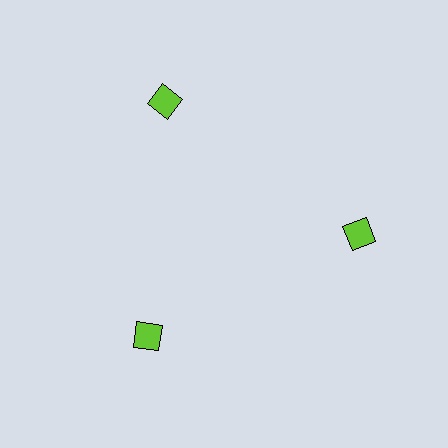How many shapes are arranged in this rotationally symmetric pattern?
There are 3 shapes, arranged in 3 groups of 1.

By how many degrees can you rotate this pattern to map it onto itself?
The pattern maps onto itself every 120 degrees of rotation.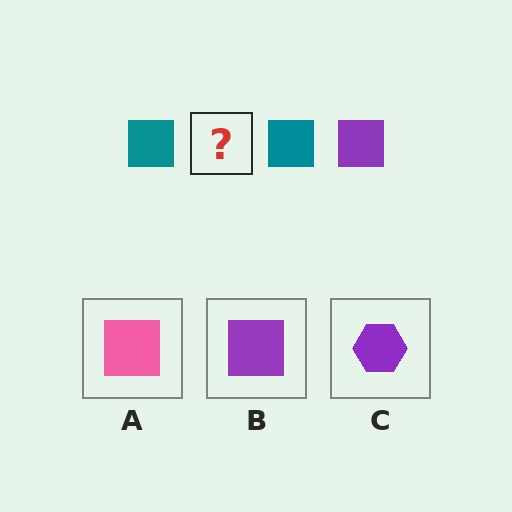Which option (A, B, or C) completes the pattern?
B.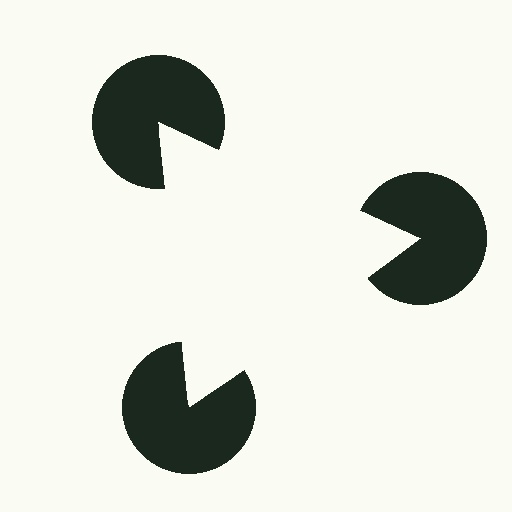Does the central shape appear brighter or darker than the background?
It typically appears slightly brighter than the background, even though no actual brightness change is drawn.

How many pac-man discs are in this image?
There are 3 — one at each vertex of the illusory triangle.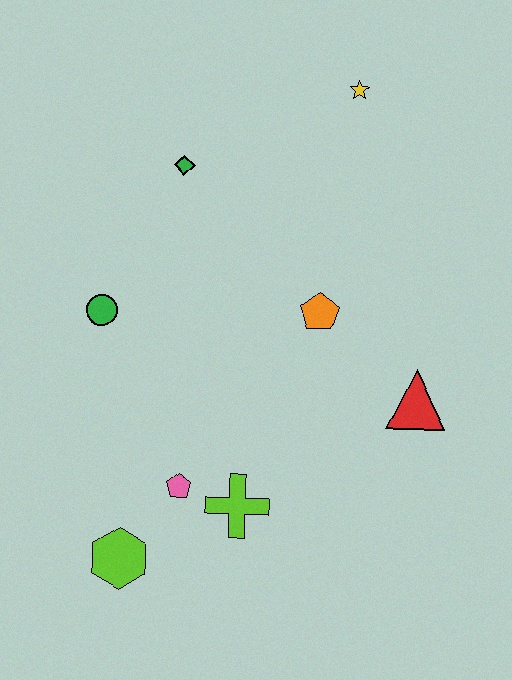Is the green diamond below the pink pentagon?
No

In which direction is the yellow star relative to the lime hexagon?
The yellow star is above the lime hexagon.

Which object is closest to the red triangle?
The orange pentagon is closest to the red triangle.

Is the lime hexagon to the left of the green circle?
No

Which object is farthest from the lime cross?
The yellow star is farthest from the lime cross.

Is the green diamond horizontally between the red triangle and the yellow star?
No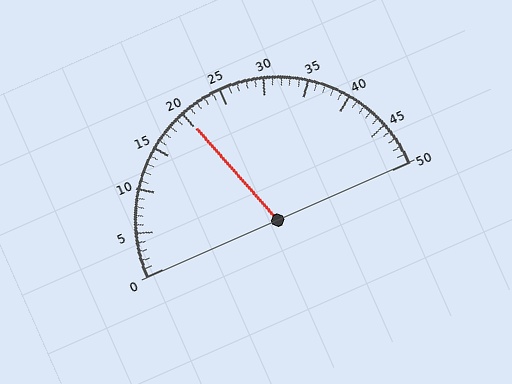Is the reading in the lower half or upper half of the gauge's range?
The reading is in the lower half of the range (0 to 50).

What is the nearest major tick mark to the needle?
The nearest major tick mark is 20.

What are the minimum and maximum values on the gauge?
The gauge ranges from 0 to 50.